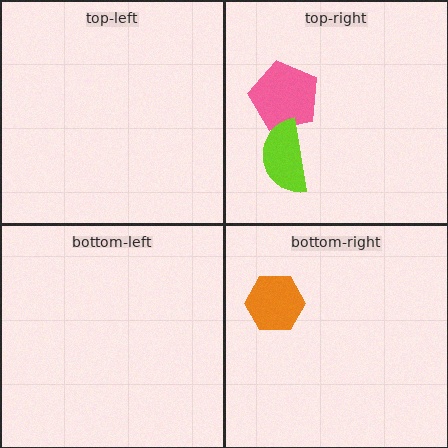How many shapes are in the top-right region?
2.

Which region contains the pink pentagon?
The top-right region.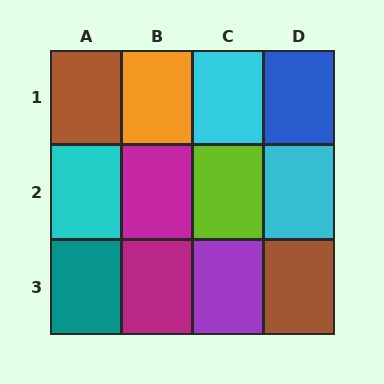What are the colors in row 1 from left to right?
Brown, orange, cyan, blue.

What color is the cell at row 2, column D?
Cyan.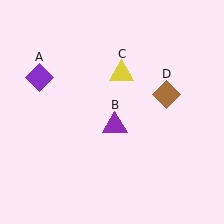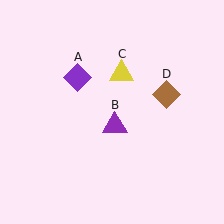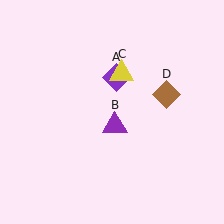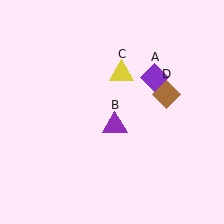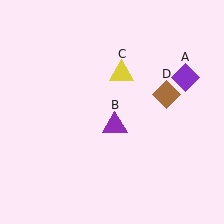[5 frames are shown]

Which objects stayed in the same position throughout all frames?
Purple triangle (object B) and yellow triangle (object C) and brown diamond (object D) remained stationary.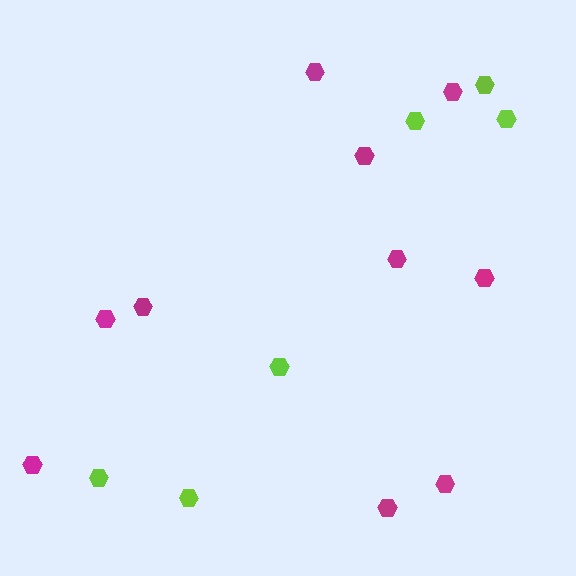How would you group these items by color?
There are 2 groups: one group of magenta hexagons (10) and one group of lime hexagons (6).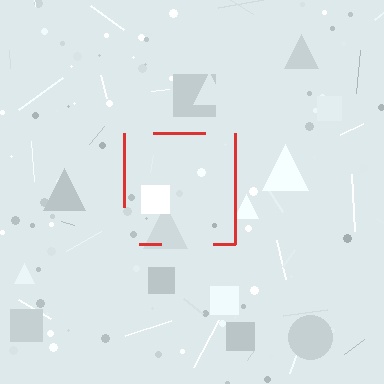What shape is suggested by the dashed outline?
The dashed outline suggests a square.